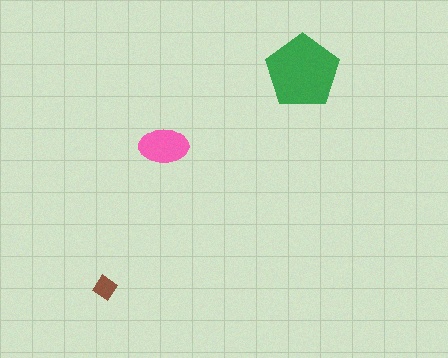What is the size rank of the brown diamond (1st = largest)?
3rd.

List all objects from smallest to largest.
The brown diamond, the pink ellipse, the green pentagon.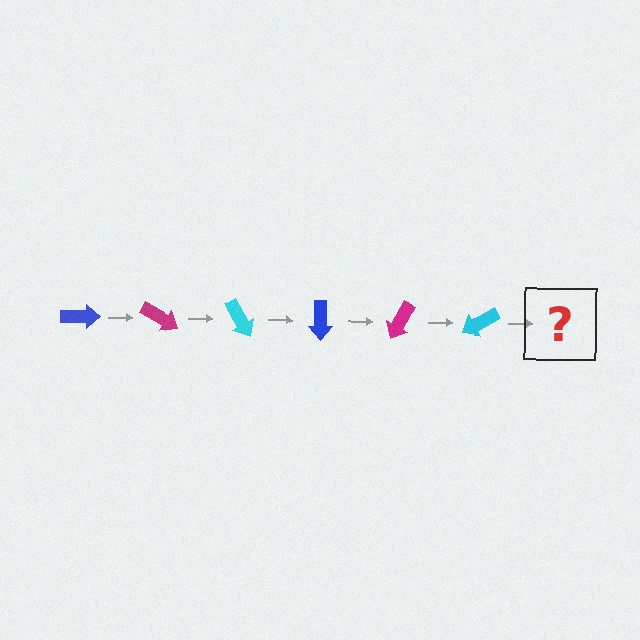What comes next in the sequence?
The next element should be a blue arrow, rotated 180 degrees from the start.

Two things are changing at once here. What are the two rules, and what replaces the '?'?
The two rules are that it rotates 30 degrees each step and the color cycles through blue, magenta, and cyan. The '?' should be a blue arrow, rotated 180 degrees from the start.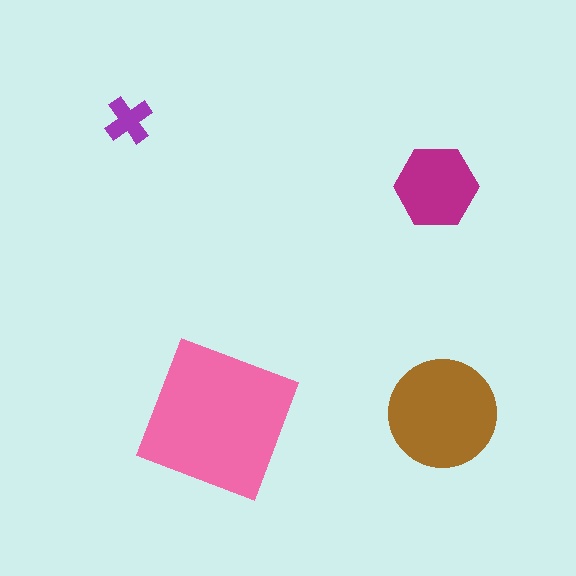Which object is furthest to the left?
The purple cross is leftmost.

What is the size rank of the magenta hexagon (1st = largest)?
3rd.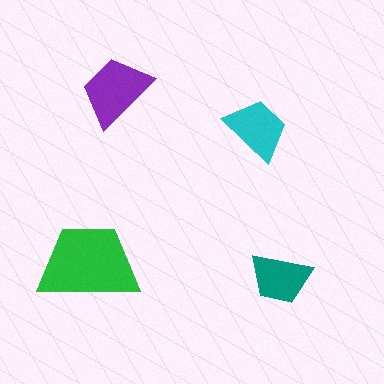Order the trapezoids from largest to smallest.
the green one, the purple one, the cyan one, the teal one.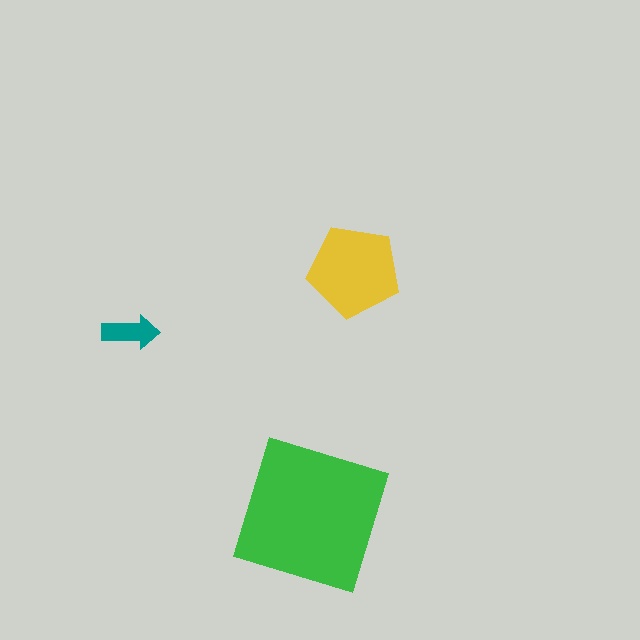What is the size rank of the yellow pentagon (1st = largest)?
2nd.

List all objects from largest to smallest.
The green square, the yellow pentagon, the teal arrow.